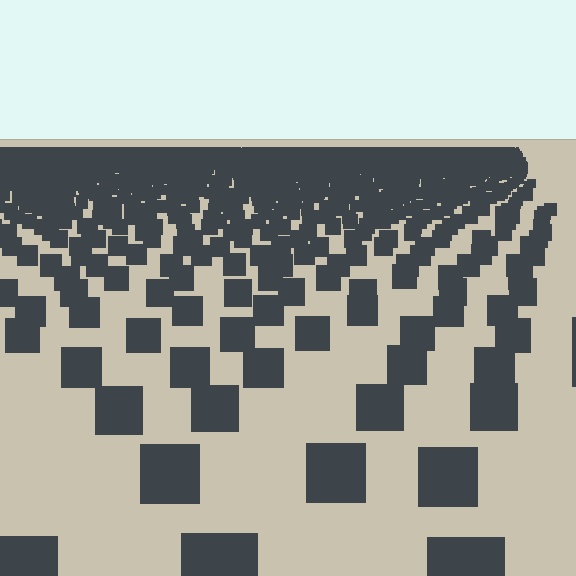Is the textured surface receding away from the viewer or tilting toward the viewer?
The surface is receding away from the viewer. Texture elements get smaller and denser toward the top.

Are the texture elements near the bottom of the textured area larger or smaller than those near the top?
Larger. Near the bottom, elements are closer to the viewer and appear at a bigger on-screen size.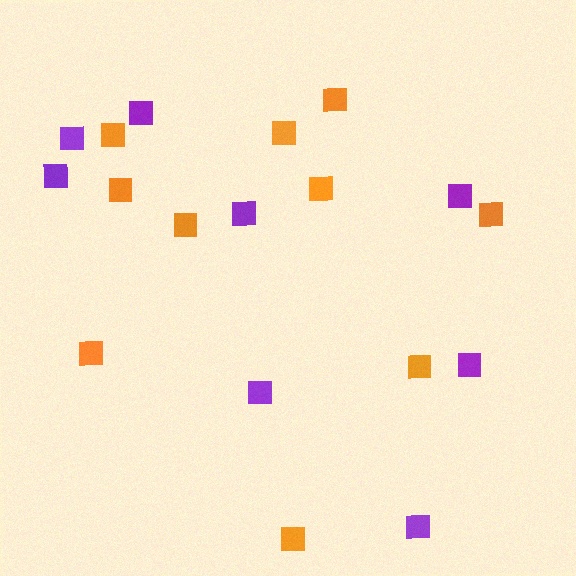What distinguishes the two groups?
There are 2 groups: one group of purple squares (8) and one group of orange squares (10).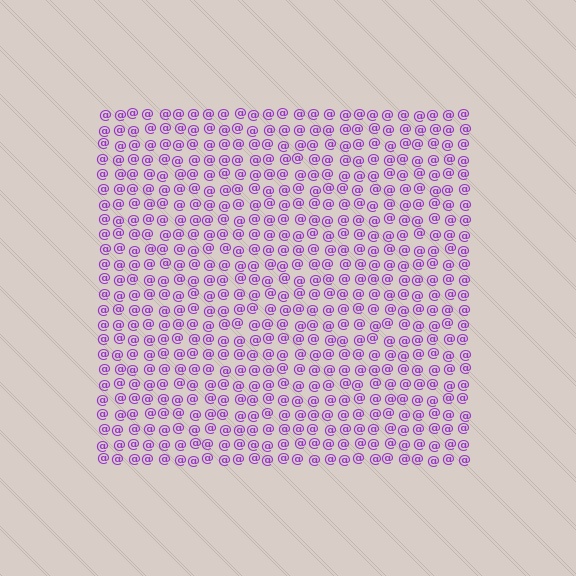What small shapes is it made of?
It is made of small at signs.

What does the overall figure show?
The overall figure shows a square.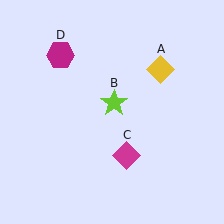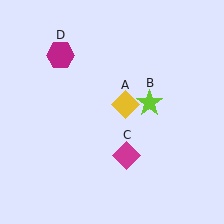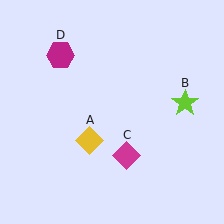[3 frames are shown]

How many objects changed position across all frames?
2 objects changed position: yellow diamond (object A), lime star (object B).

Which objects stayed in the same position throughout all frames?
Magenta diamond (object C) and magenta hexagon (object D) remained stationary.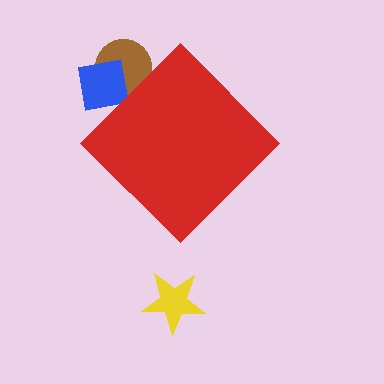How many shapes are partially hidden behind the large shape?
2 shapes are partially hidden.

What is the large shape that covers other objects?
A red diamond.